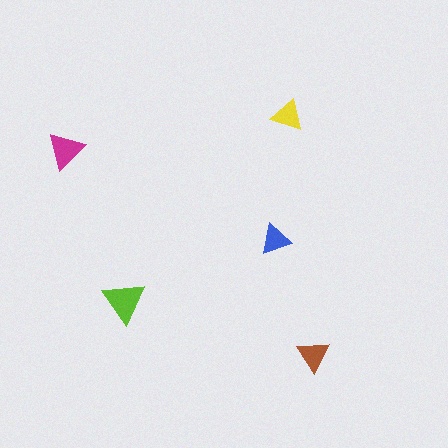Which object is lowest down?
The brown triangle is bottommost.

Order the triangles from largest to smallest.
the lime one, the magenta one, the brown one, the yellow one, the blue one.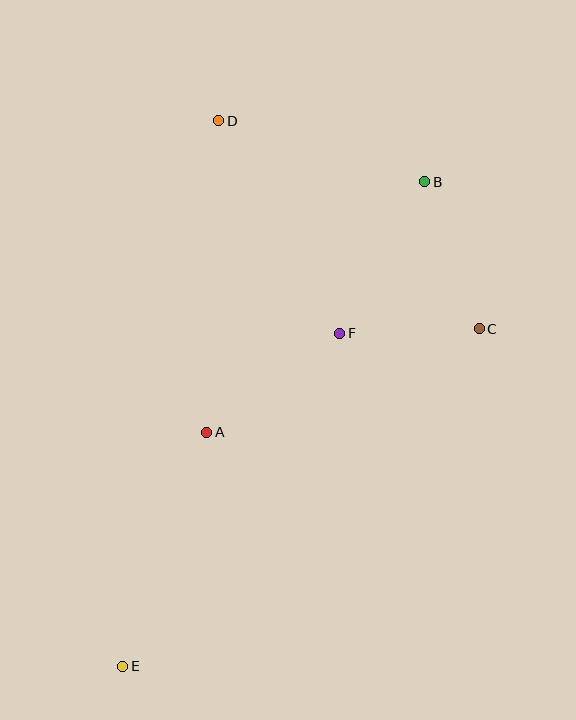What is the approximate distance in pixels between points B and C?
The distance between B and C is approximately 157 pixels.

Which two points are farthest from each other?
Points B and E are farthest from each other.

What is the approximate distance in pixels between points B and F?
The distance between B and F is approximately 173 pixels.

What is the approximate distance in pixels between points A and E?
The distance between A and E is approximately 249 pixels.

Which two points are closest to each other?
Points C and F are closest to each other.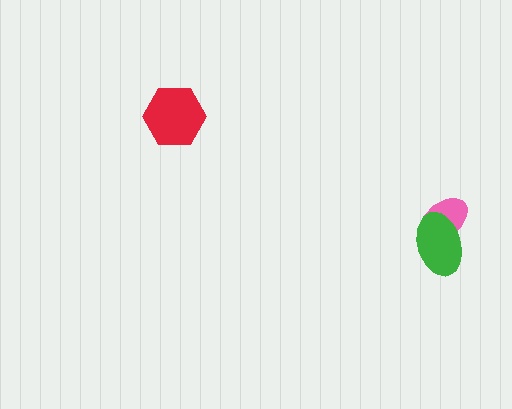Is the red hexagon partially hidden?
No, no other shape covers it.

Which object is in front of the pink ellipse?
The green ellipse is in front of the pink ellipse.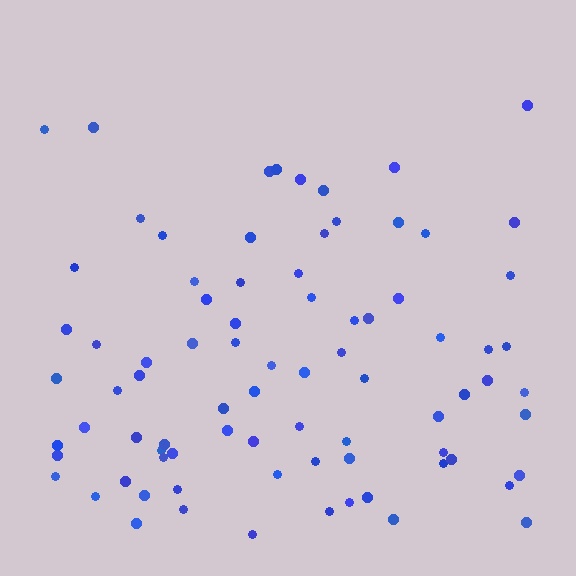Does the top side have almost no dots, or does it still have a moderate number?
Still a moderate number, just noticeably fewer than the bottom.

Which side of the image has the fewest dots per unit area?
The top.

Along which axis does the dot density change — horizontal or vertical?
Vertical.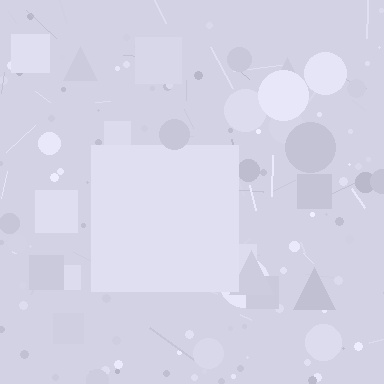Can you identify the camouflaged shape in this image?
The camouflaged shape is a square.